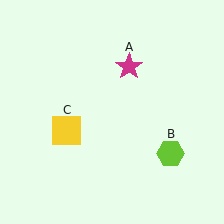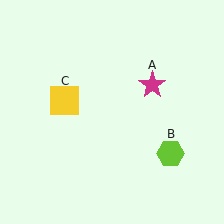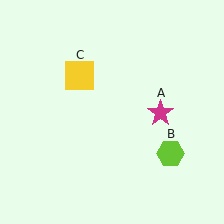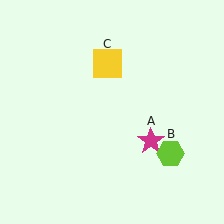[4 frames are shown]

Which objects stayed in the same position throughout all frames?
Lime hexagon (object B) remained stationary.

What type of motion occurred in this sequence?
The magenta star (object A), yellow square (object C) rotated clockwise around the center of the scene.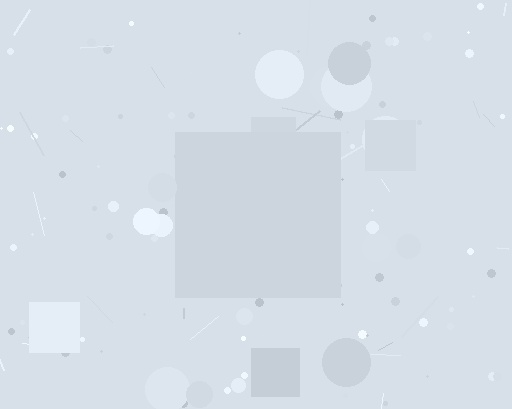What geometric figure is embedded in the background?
A square is embedded in the background.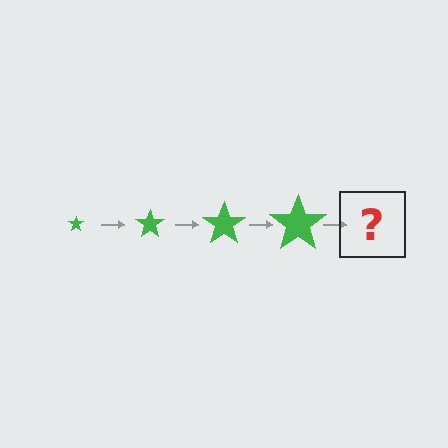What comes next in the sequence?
The next element should be a green star, larger than the previous one.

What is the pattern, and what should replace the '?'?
The pattern is that the star gets progressively larger each step. The '?' should be a green star, larger than the previous one.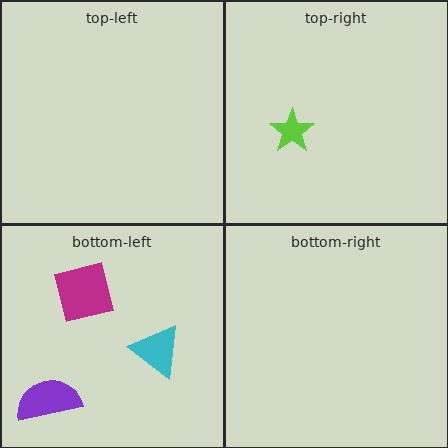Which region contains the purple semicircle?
The bottom-left region.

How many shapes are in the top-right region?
1.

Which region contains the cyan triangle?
The bottom-left region.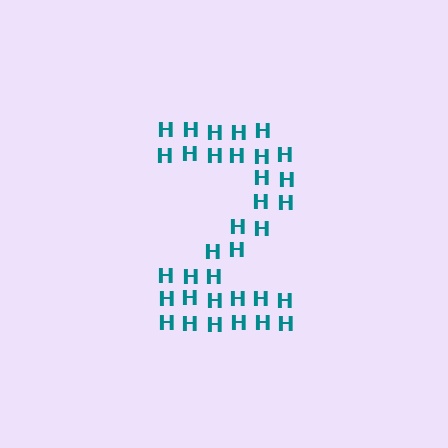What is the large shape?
The large shape is the digit 2.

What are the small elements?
The small elements are letter H's.